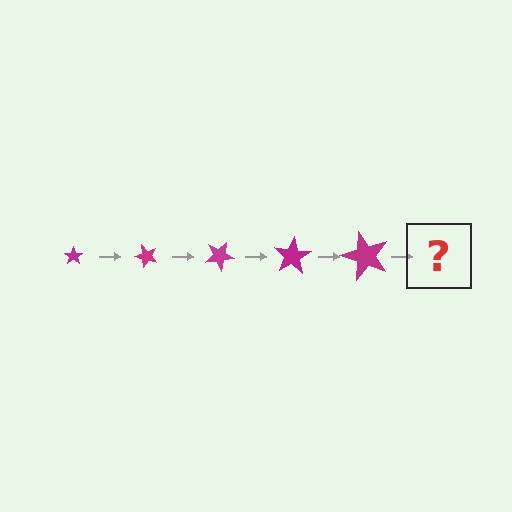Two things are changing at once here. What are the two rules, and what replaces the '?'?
The two rules are that the star grows larger each step and it rotates 50 degrees each step. The '?' should be a star, larger than the previous one and rotated 250 degrees from the start.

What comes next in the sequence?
The next element should be a star, larger than the previous one and rotated 250 degrees from the start.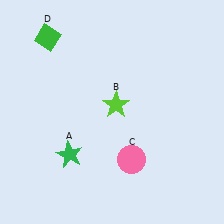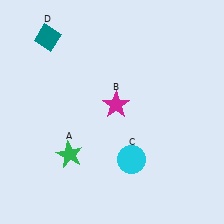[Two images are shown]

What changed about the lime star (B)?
In Image 1, B is lime. In Image 2, it changed to magenta.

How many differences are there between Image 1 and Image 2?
There are 3 differences between the two images.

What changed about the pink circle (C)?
In Image 1, C is pink. In Image 2, it changed to cyan.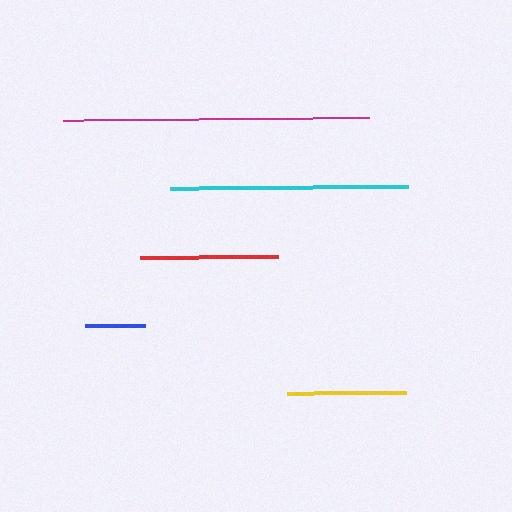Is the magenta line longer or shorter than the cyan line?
The magenta line is longer than the cyan line.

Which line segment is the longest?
The magenta line is the longest at approximately 306 pixels.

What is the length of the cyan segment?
The cyan segment is approximately 238 pixels long.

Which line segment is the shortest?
The blue line is the shortest at approximately 61 pixels.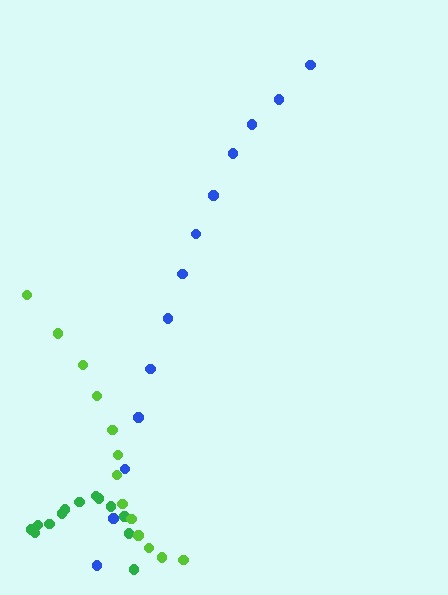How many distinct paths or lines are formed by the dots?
There are 3 distinct paths.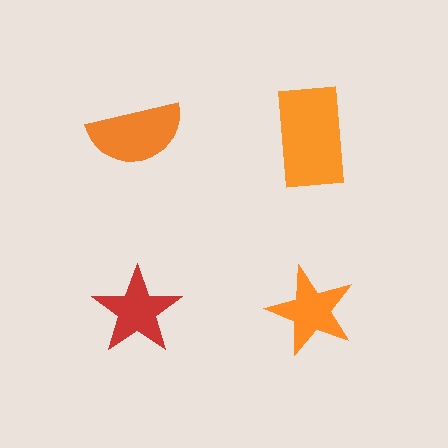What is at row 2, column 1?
A red star.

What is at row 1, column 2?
An orange rectangle.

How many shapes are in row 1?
2 shapes.